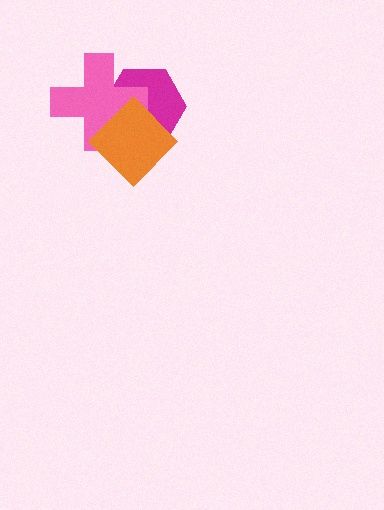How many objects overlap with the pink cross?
2 objects overlap with the pink cross.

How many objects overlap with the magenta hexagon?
2 objects overlap with the magenta hexagon.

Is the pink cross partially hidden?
Yes, it is partially covered by another shape.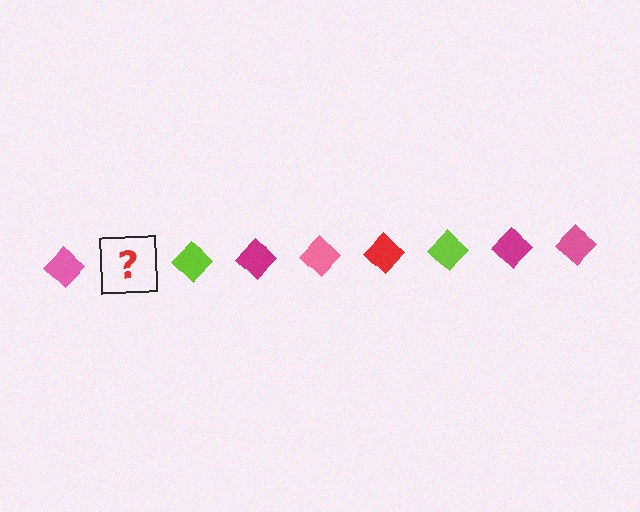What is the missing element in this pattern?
The missing element is a red diamond.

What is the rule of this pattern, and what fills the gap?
The rule is that the pattern cycles through pink, red, lime, magenta diamonds. The gap should be filled with a red diamond.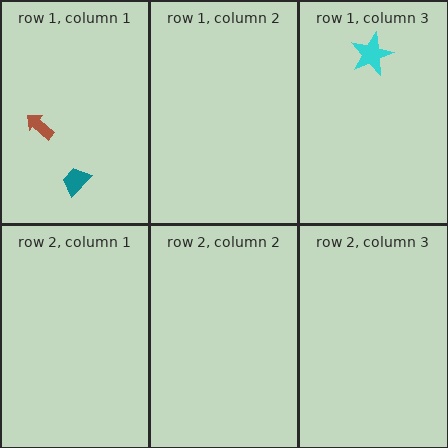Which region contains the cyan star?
The row 1, column 3 region.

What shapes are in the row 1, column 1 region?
The brown arrow, the teal trapezoid.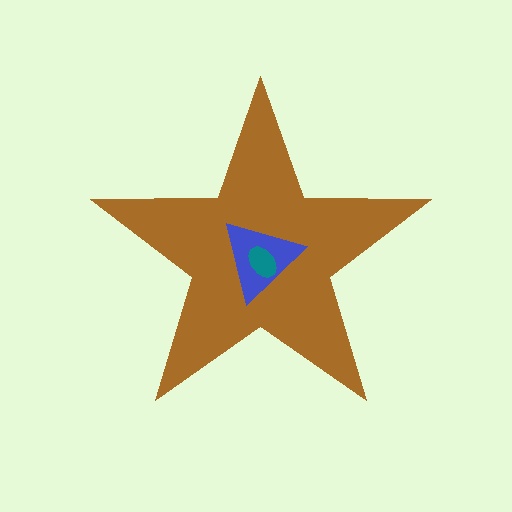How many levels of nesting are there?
3.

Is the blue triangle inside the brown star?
Yes.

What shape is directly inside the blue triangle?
The teal ellipse.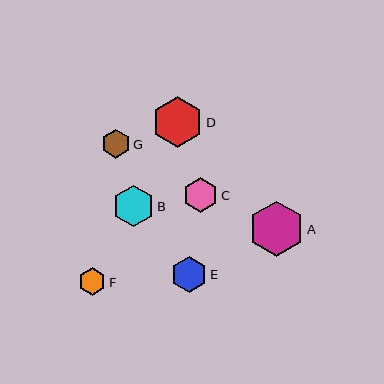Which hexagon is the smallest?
Hexagon F is the smallest with a size of approximately 27 pixels.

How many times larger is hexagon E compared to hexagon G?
Hexagon E is approximately 1.3 times the size of hexagon G.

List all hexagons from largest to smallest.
From largest to smallest: A, D, B, E, C, G, F.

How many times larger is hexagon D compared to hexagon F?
Hexagon D is approximately 1.9 times the size of hexagon F.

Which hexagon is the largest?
Hexagon A is the largest with a size of approximately 55 pixels.